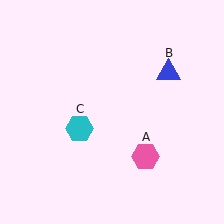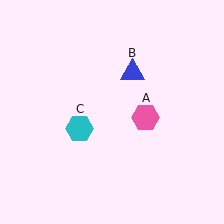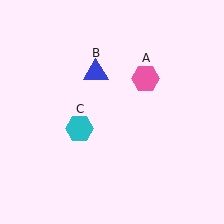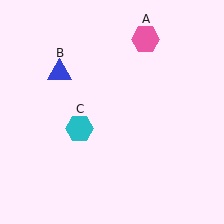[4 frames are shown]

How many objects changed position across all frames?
2 objects changed position: pink hexagon (object A), blue triangle (object B).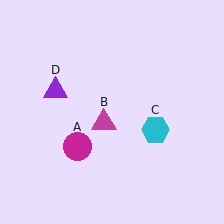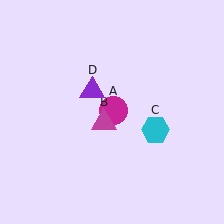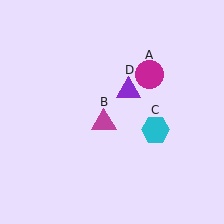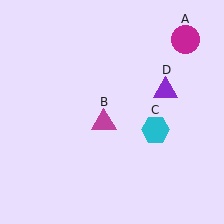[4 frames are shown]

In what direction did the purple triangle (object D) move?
The purple triangle (object D) moved right.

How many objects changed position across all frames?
2 objects changed position: magenta circle (object A), purple triangle (object D).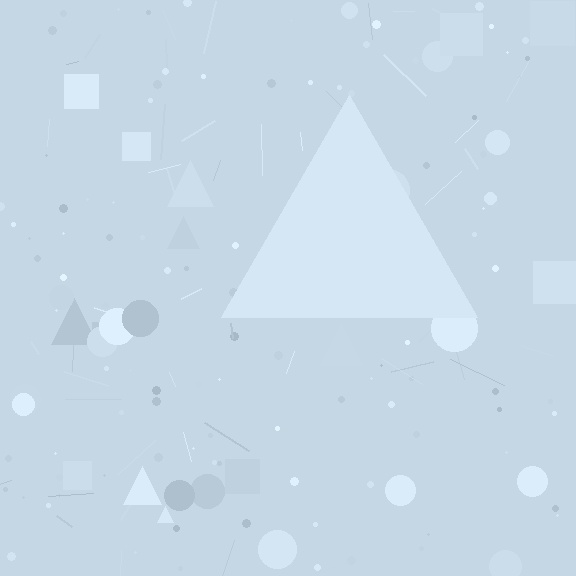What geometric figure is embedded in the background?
A triangle is embedded in the background.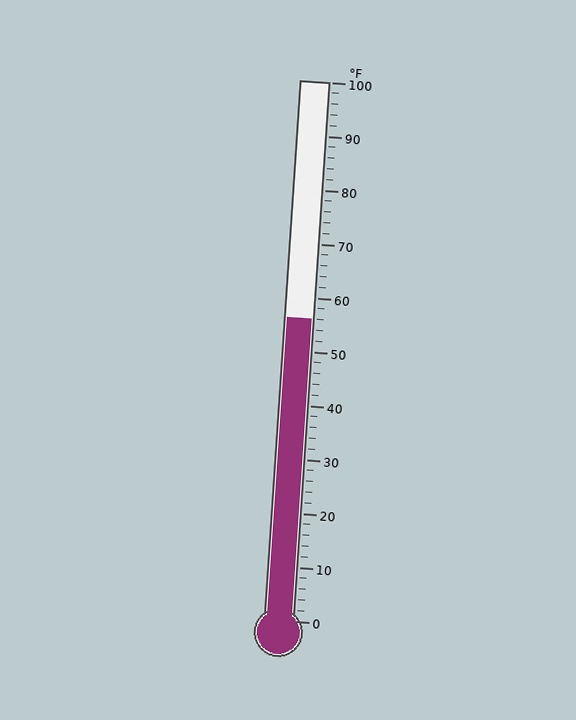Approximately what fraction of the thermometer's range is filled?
The thermometer is filled to approximately 55% of its range.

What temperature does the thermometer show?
The thermometer shows approximately 56°F.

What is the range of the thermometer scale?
The thermometer scale ranges from 0°F to 100°F.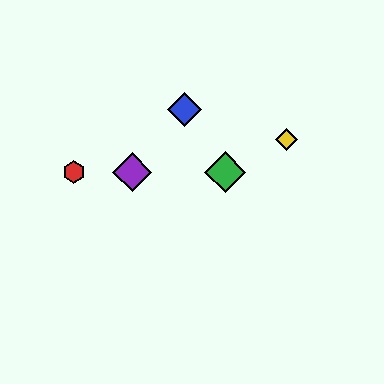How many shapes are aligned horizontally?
3 shapes (the red hexagon, the green diamond, the purple diamond) are aligned horizontally.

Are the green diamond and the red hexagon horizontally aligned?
Yes, both are at y≈172.